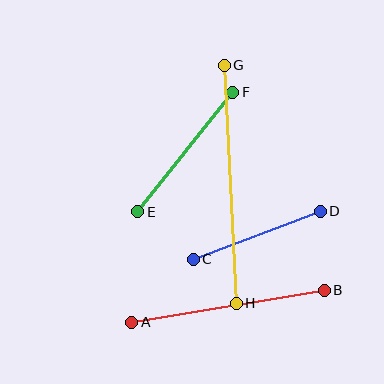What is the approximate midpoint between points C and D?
The midpoint is at approximately (257, 235) pixels.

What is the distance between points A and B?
The distance is approximately 195 pixels.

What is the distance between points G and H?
The distance is approximately 238 pixels.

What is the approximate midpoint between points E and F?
The midpoint is at approximately (185, 152) pixels.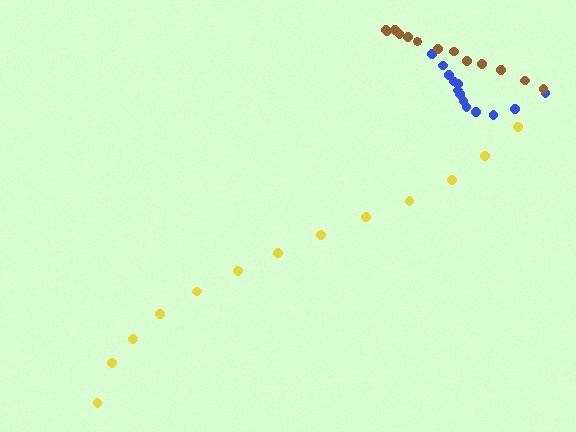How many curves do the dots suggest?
There are 3 distinct paths.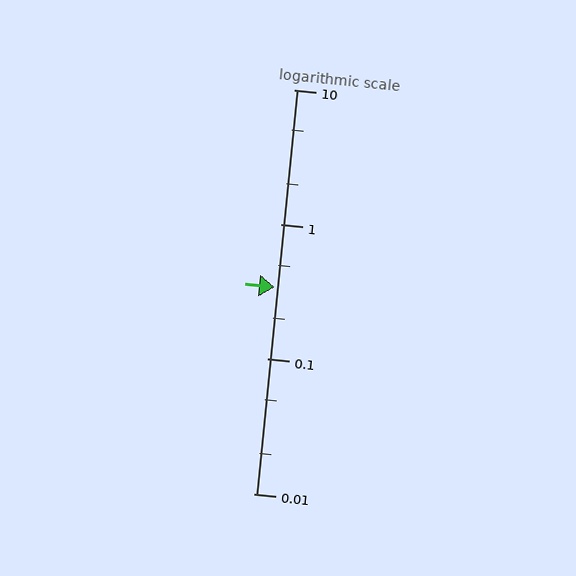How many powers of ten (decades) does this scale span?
The scale spans 3 decades, from 0.01 to 10.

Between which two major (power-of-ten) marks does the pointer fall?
The pointer is between 0.1 and 1.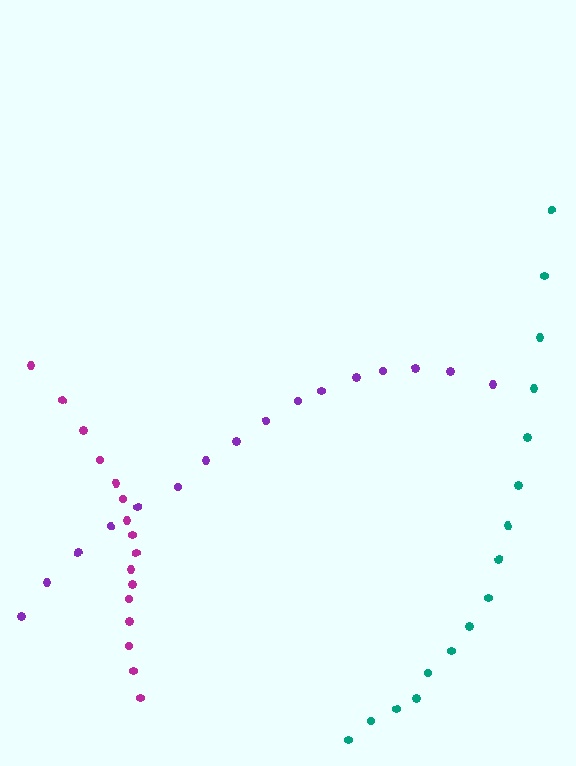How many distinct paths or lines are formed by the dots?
There are 3 distinct paths.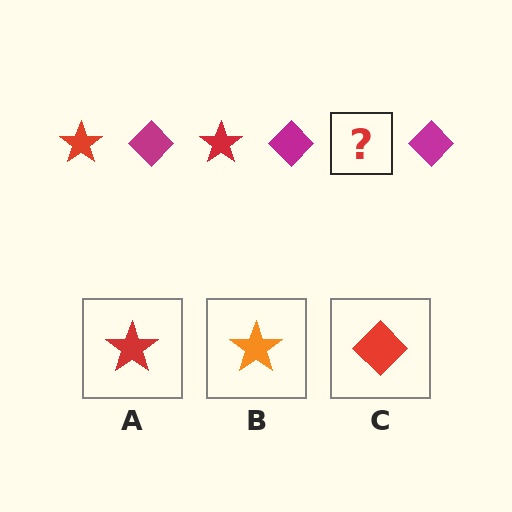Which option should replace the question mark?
Option A.